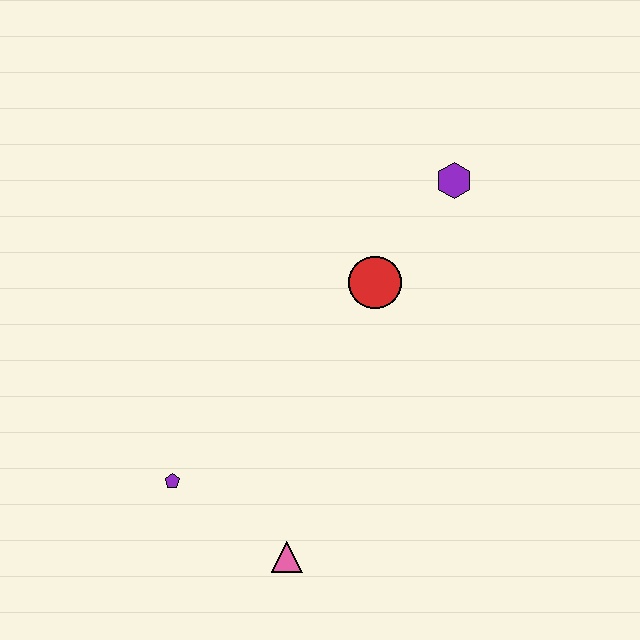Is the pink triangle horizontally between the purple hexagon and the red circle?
No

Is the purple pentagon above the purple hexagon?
No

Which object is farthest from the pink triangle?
The purple hexagon is farthest from the pink triangle.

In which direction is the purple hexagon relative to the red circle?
The purple hexagon is above the red circle.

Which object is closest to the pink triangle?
The purple pentagon is closest to the pink triangle.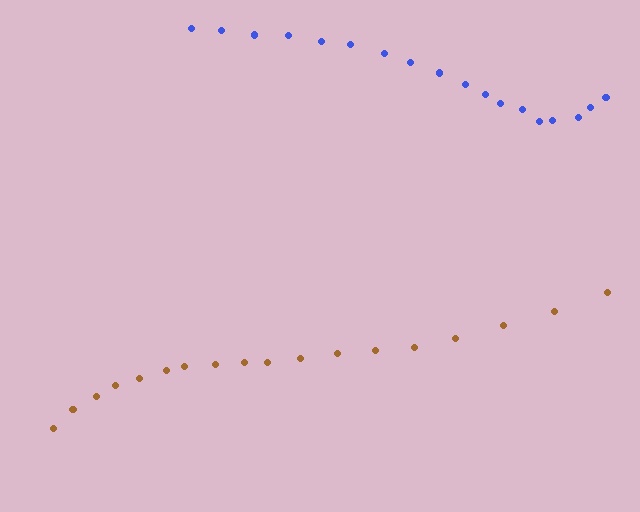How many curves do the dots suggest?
There are 2 distinct paths.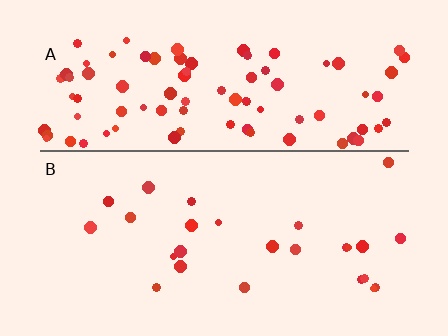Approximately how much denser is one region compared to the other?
Approximately 3.6× — region A over region B.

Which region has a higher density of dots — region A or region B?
A (the top).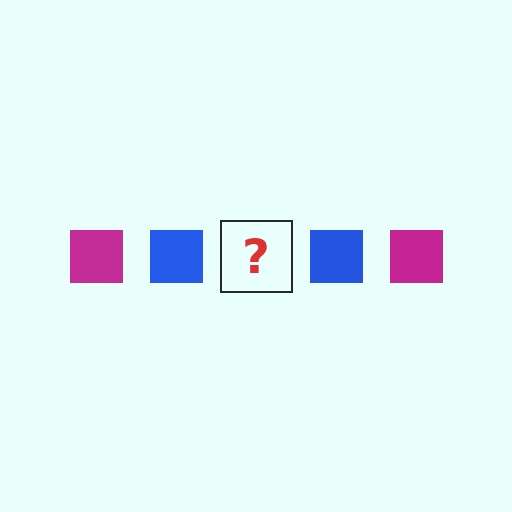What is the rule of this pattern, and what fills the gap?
The rule is that the pattern cycles through magenta, blue squares. The gap should be filled with a magenta square.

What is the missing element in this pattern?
The missing element is a magenta square.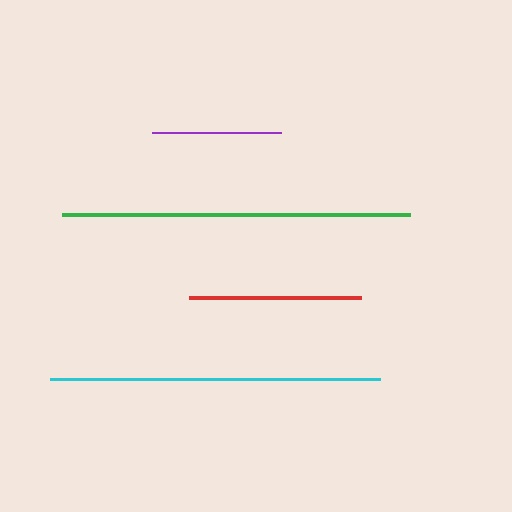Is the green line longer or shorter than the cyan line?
The green line is longer than the cyan line.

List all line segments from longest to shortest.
From longest to shortest: green, cyan, red, purple.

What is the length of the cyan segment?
The cyan segment is approximately 331 pixels long.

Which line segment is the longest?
The green line is the longest at approximately 348 pixels.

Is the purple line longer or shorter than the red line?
The red line is longer than the purple line.